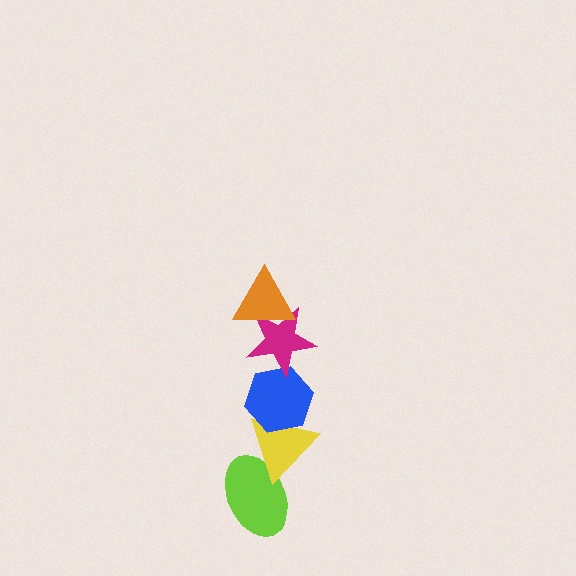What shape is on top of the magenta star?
The orange triangle is on top of the magenta star.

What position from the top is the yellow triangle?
The yellow triangle is 4th from the top.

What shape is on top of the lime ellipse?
The yellow triangle is on top of the lime ellipse.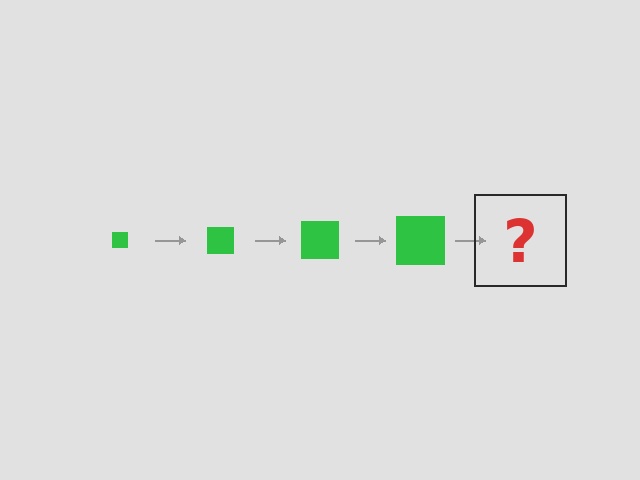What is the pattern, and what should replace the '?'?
The pattern is that the square gets progressively larger each step. The '?' should be a green square, larger than the previous one.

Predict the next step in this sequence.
The next step is a green square, larger than the previous one.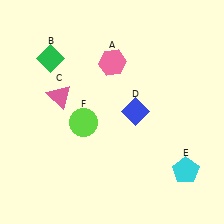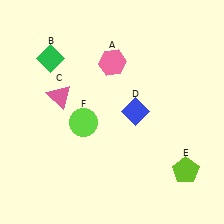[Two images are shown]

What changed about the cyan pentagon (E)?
In Image 1, E is cyan. In Image 2, it changed to lime.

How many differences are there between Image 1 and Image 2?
There is 1 difference between the two images.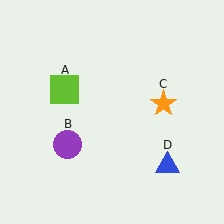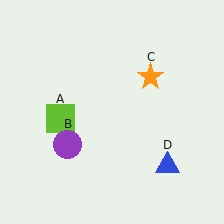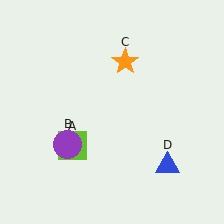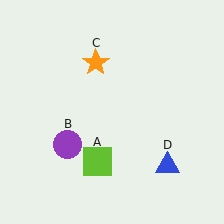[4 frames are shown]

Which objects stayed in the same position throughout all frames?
Purple circle (object B) and blue triangle (object D) remained stationary.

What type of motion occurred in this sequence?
The lime square (object A), orange star (object C) rotated counterclockwise around the center of the scene.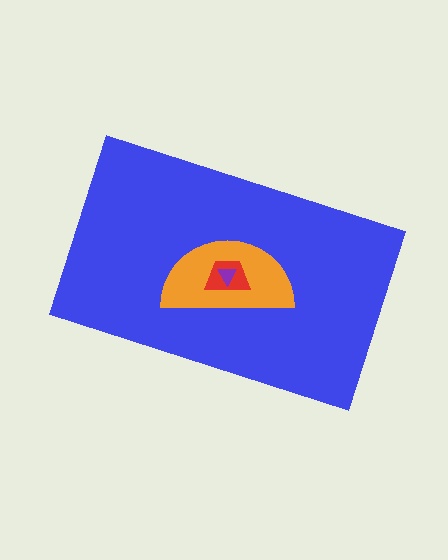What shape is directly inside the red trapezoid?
The purple triangle.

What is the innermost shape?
The purple triangle.